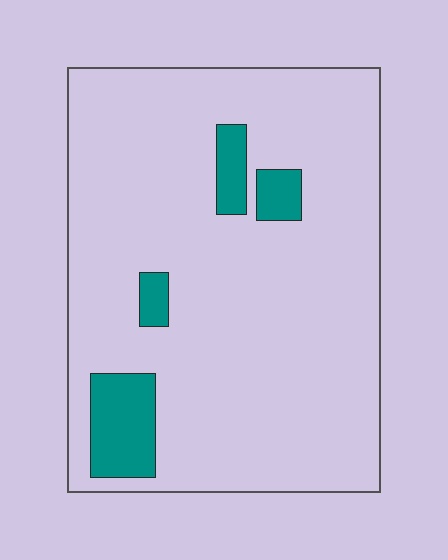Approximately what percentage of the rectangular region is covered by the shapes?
Approximately 10%.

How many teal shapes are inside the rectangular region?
4.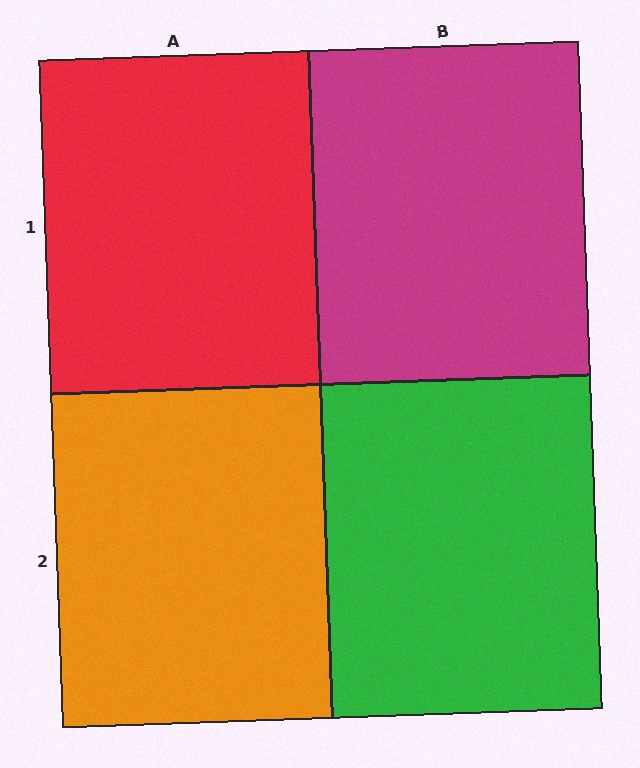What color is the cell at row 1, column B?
Magenta.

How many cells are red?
1 cell is red.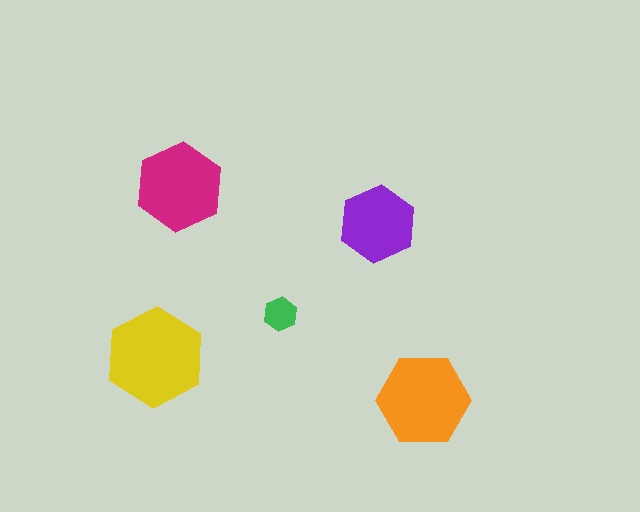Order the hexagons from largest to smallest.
the yellow one, the orange one, the magenta one, the purple one, the green one.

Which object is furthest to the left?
The yellow hexagon is leftmost.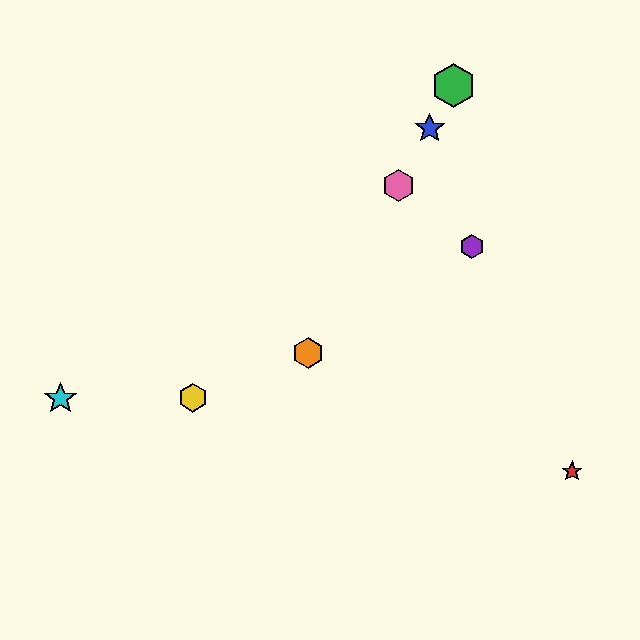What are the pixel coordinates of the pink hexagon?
The pink hexagon is at (399, 186).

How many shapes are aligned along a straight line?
4 shapes (the blue star, the green hexagon, the orange hexagon, the pink hexagon) are aligned along a straight line.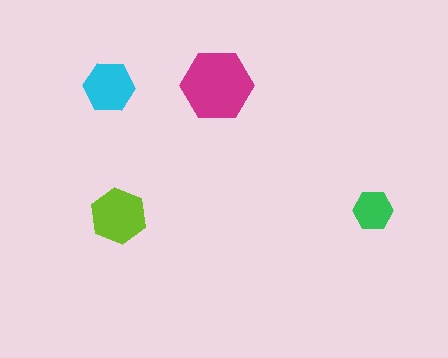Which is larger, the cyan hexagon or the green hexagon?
The cyan one.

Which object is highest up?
The magenta hexagon is topmost.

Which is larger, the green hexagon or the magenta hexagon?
The magenta one.